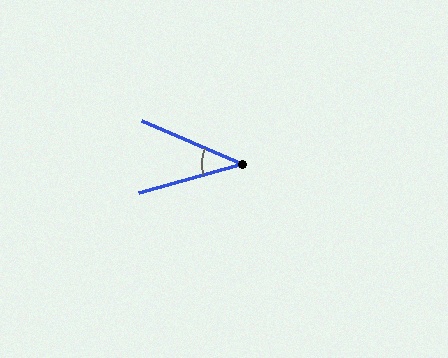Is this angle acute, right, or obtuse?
It is acute.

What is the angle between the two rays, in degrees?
Approximately 39 degrees.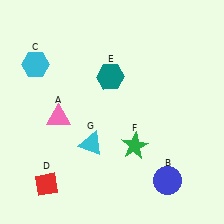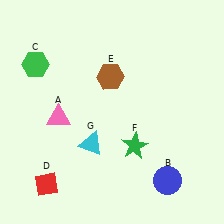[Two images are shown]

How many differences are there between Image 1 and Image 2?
There are 2 differences between the two images.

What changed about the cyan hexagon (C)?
In Image 1, C is cyan. In Image 2, it changed to green.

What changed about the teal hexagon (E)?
In Image 1, E is teal. In Image 2, it changed to brown.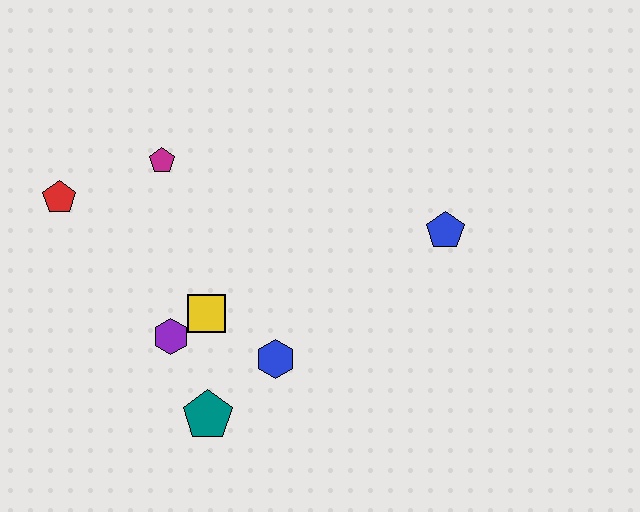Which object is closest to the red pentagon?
The magenta pentagon is closest to the red pentagon.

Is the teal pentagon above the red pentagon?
No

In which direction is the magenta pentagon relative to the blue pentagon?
The magenta pentagon is to the left of the blue pentagon.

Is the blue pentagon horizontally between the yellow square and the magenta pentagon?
No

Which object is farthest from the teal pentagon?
The blue pentagon is farthest from the teal pentagon.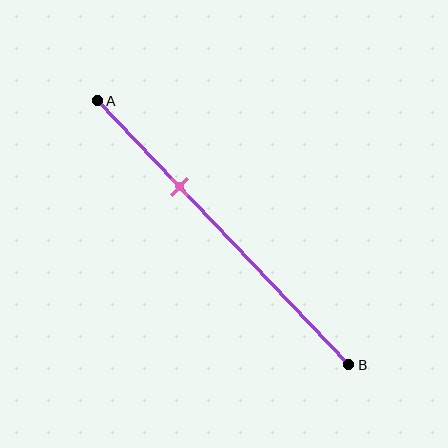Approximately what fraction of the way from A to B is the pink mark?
The pink mark is approximately 35% of the way from A to B.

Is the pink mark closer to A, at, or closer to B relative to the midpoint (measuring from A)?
The pink mark is closer to point A than the midpoint of segment AB.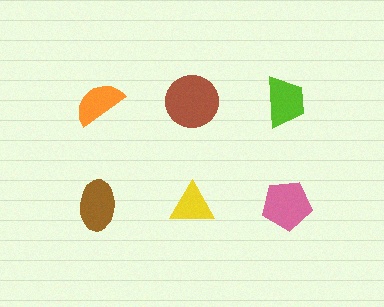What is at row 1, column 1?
An orange semicircle.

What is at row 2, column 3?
A pink pentagon.